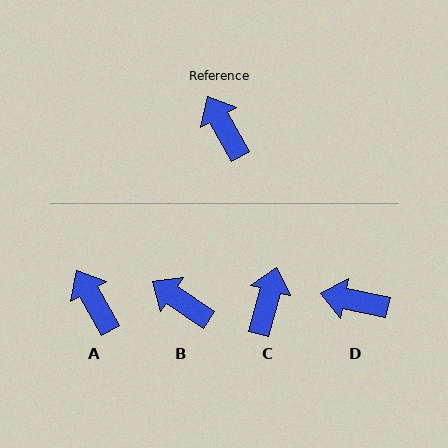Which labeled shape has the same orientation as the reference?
A.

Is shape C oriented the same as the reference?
No, it is off by about 44 degrees.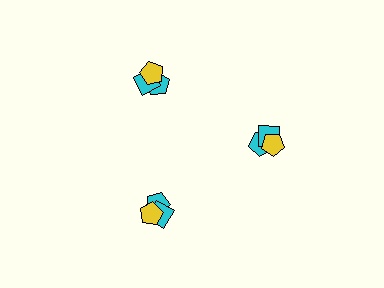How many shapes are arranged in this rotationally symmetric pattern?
There are 9 shapes, arranged in 3 groups of 3.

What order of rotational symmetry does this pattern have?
This pattern has 3-fold rotational symmetry.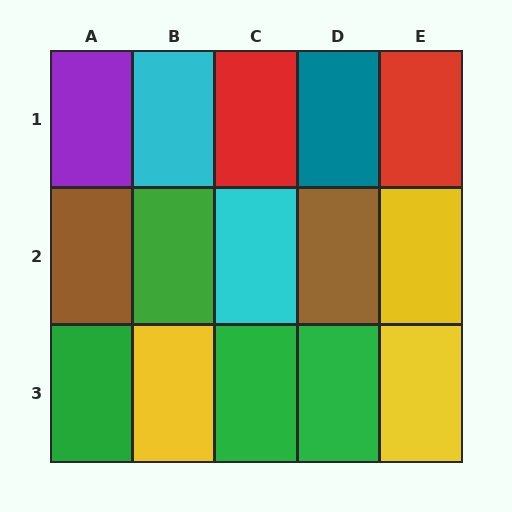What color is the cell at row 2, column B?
Green.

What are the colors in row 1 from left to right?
Purple, cyan, red, teal, red.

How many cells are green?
4 cells are green.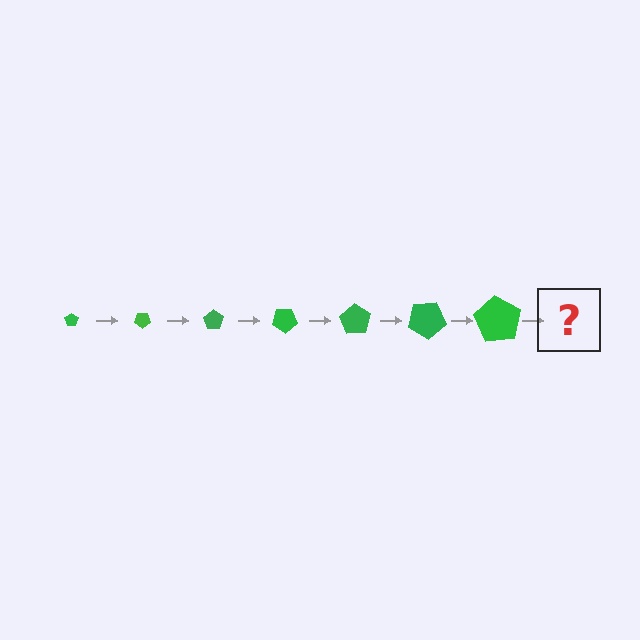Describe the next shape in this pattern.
It should be a pentagon, larger than the previous one and rotated 245 degrees from the start.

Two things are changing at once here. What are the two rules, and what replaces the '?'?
The two rules are that the pentagon grows larger each step and it rotates 35 degrees each step. The '?' should be a pentagon, larger than the previous one and rotated 245 degrees from the start.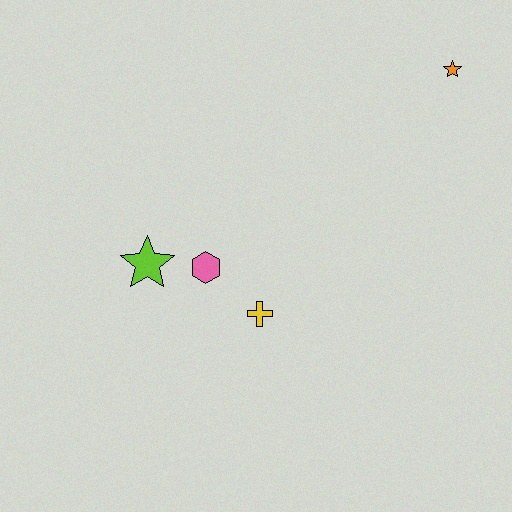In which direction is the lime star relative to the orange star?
The lime star is to the left of the orange star.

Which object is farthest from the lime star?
The orange star is farthest from the lime star.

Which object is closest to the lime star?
The pink hexagon is closest to the lime star.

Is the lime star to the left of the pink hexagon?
Yes